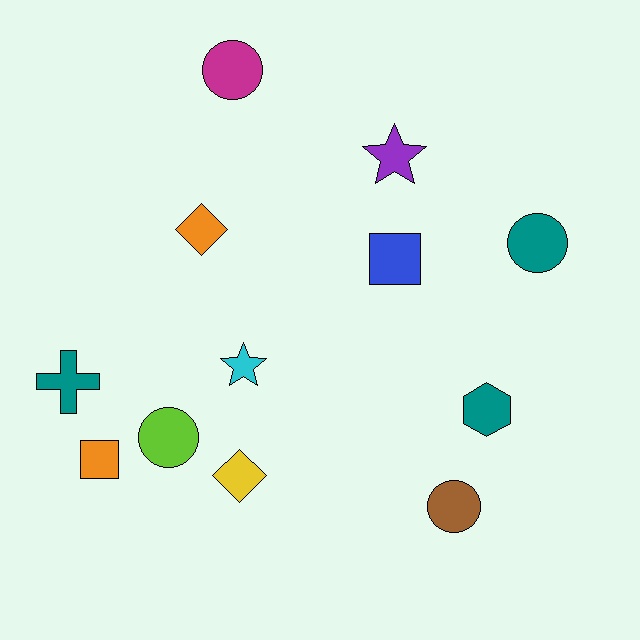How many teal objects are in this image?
There are 3 teal objects.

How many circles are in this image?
There are 4 circles.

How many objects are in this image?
There are 12 objects.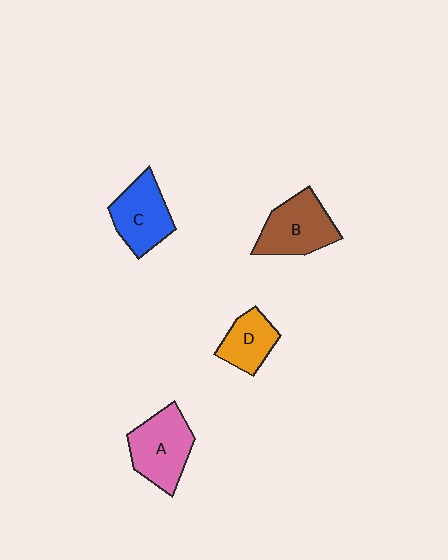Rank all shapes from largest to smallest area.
From largest to smallest: A (pink), B (brown), C (blue), D (orange).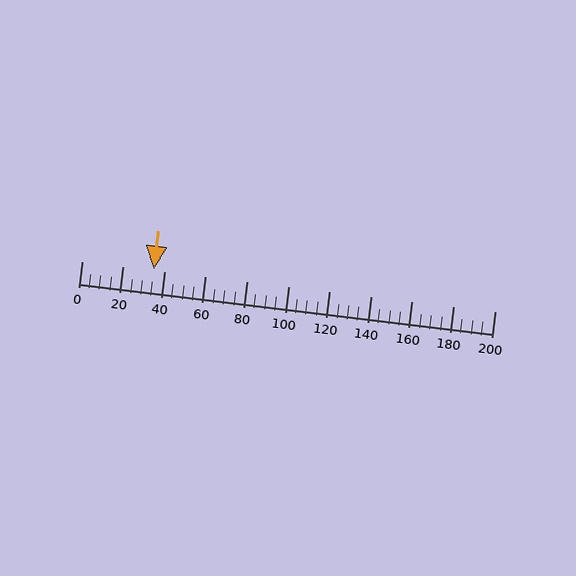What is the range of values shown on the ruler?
The ruler shows values from 0 to 200.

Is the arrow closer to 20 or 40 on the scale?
The arrow is closer to 40.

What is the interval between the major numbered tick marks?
The major tick marks are spaced 20 units apart.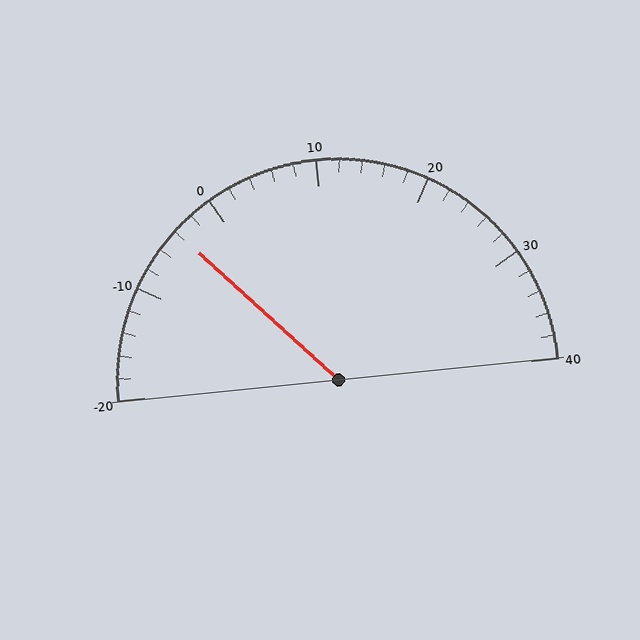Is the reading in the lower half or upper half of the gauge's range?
The reading is in the lower half of the range (-20 to 40).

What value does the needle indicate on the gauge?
The needle indicates approximately -4.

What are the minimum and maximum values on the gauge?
The gauge ranges from -20 to 40.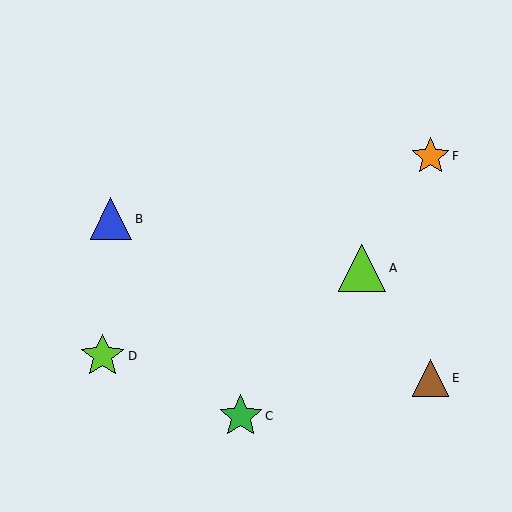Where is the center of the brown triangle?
The center of the brown triangle is at (431, 378).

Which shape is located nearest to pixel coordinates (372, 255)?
The lime triangle (labeled A) at (362, 268) is nearest to that location.